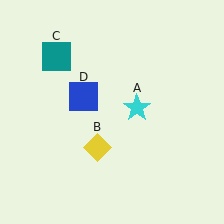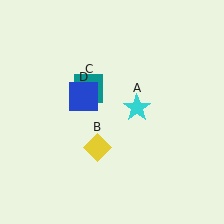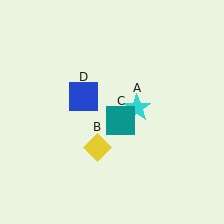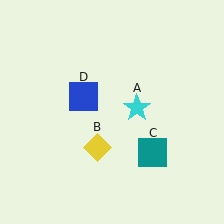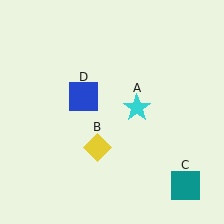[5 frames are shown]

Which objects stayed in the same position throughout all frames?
Cyan star (object A) and yellow diamond (object B) and blue square (object D) remained stationary.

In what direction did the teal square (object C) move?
The teal square (object C) moved down and to the right.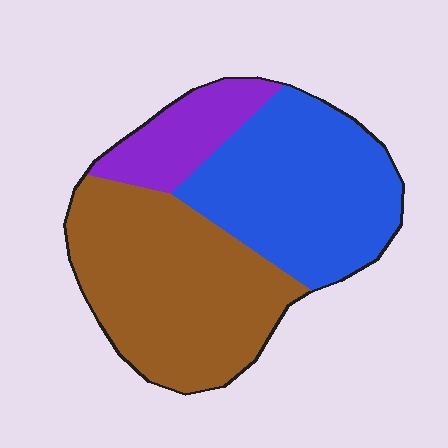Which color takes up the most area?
Brown, at roughly 45%.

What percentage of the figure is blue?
Blue takes up about two fifths (2/5) of the figure.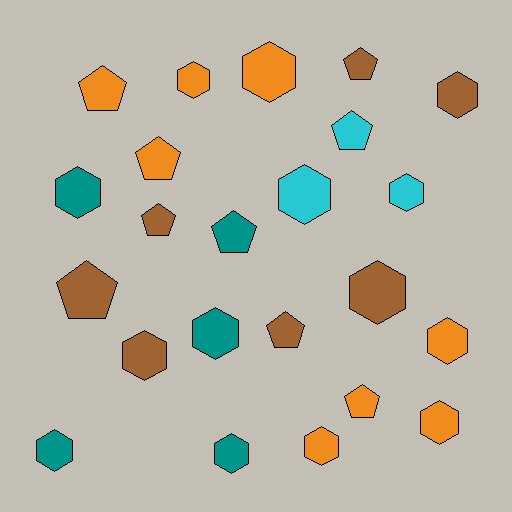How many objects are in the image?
There are 23 objects.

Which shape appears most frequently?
Hexagon, with 14 objects.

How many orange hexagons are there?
There are 5 orange hexagons.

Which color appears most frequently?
Orange, with 8 objects.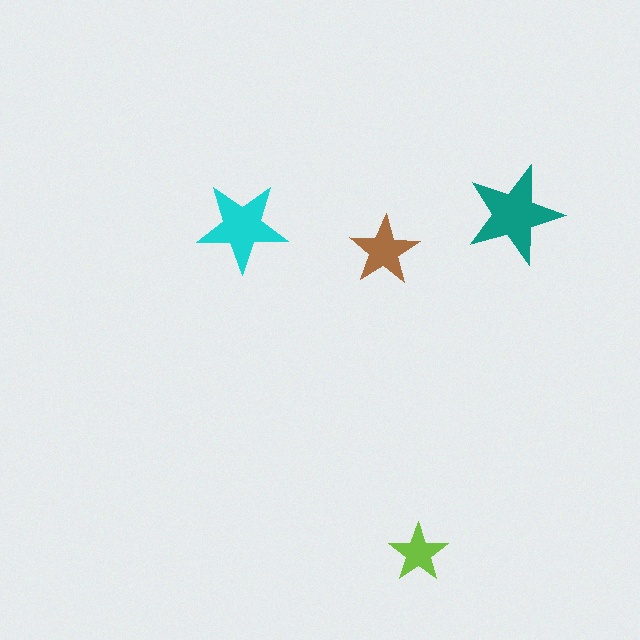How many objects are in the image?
There are 4 objects in the image.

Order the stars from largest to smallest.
the teal one, the cyan one, the brown one, the lime one.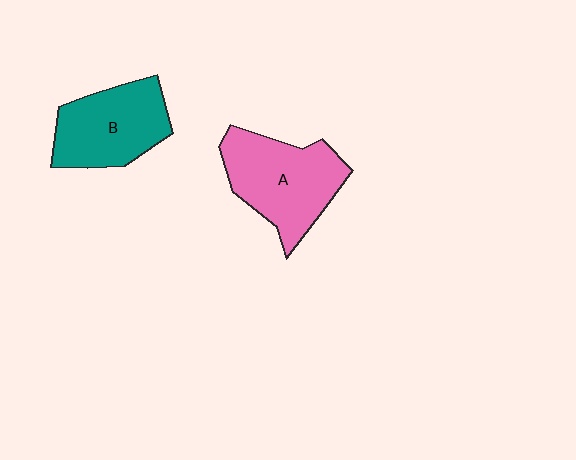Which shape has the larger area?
Shape A (pink).